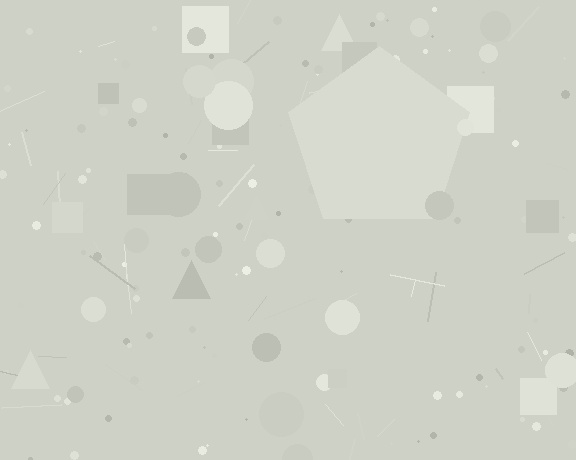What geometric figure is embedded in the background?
A pentagon is embedded in the background.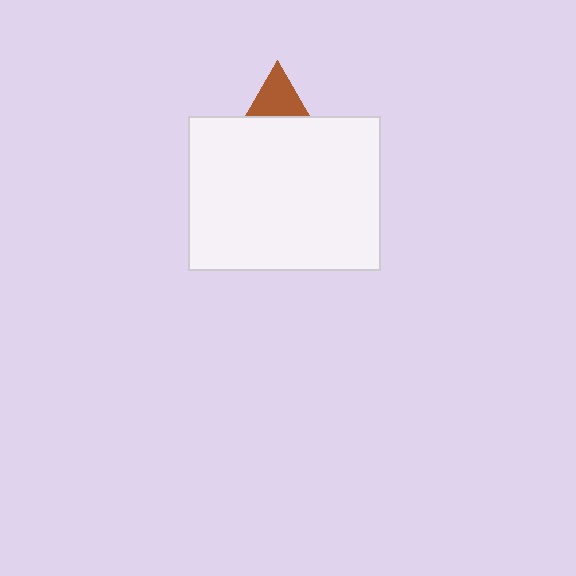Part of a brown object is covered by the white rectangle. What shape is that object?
It is a triangle.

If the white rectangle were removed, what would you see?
You would see the complete brown triangle.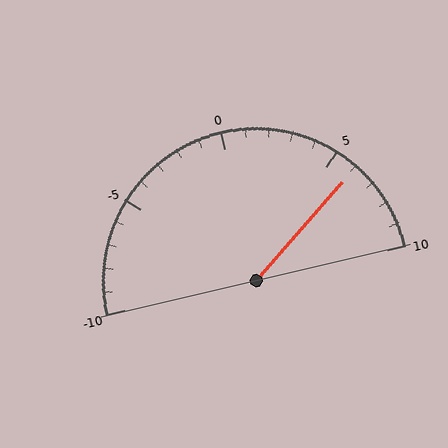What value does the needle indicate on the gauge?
The needle indicates approximately 6.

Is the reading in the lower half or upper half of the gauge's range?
The reading is in the upper half of the range (-10 to 10).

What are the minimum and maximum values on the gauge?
The gauge ranges from -10 to 10.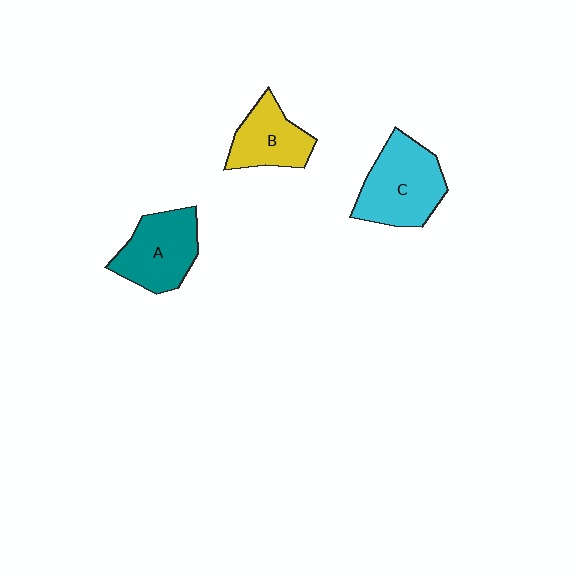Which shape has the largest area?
Shape C (cyan).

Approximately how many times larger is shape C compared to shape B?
Approximately 1.4 times.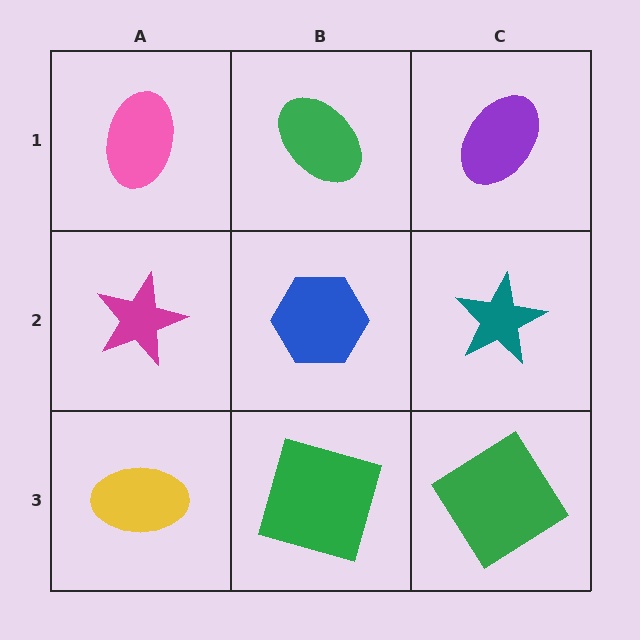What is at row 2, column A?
A magenta star.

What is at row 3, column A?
A yellow ellipse.